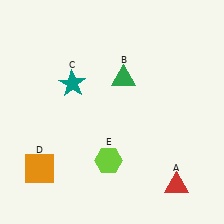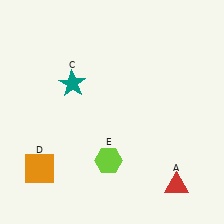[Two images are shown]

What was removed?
The green triangle (B) was removed in Image 2.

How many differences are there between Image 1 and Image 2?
There is 1 difference between the two images.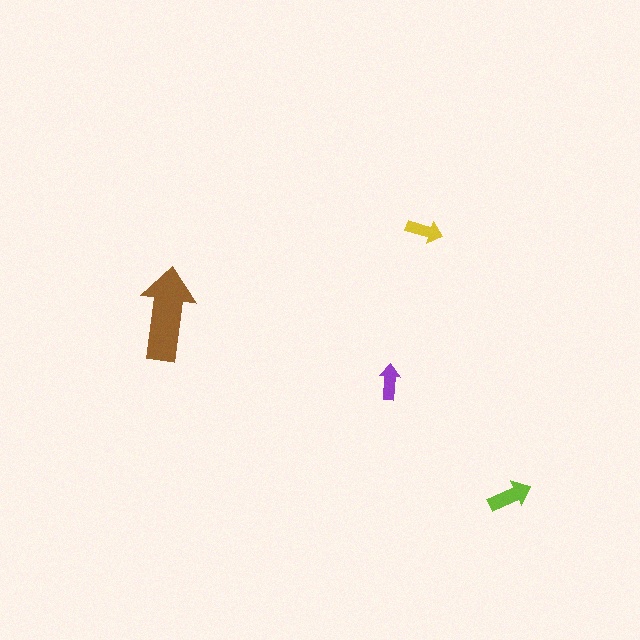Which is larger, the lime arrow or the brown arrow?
The brown one.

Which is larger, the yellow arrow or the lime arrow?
The lime one.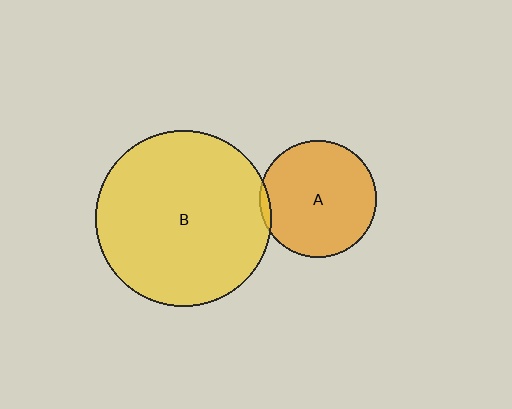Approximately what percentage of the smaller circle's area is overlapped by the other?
Approximately 5%.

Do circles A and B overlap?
Yes.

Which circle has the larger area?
Circle B (yellow).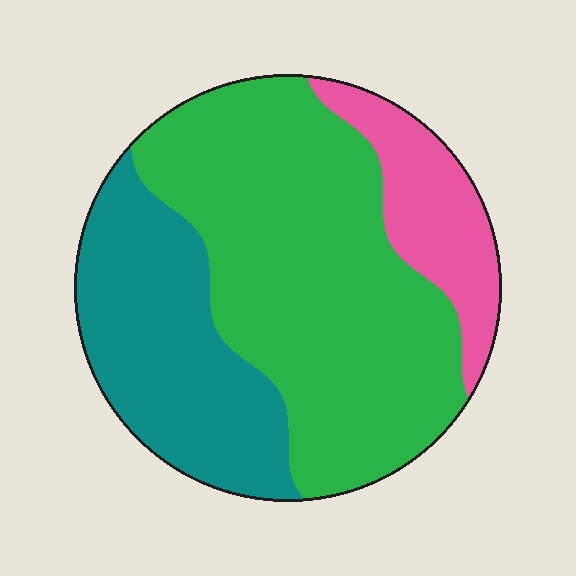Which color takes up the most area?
Green, at roughly 55%.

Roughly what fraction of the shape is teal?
Teal covers around 30% of the shape.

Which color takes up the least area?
Pink, at roughly 15%.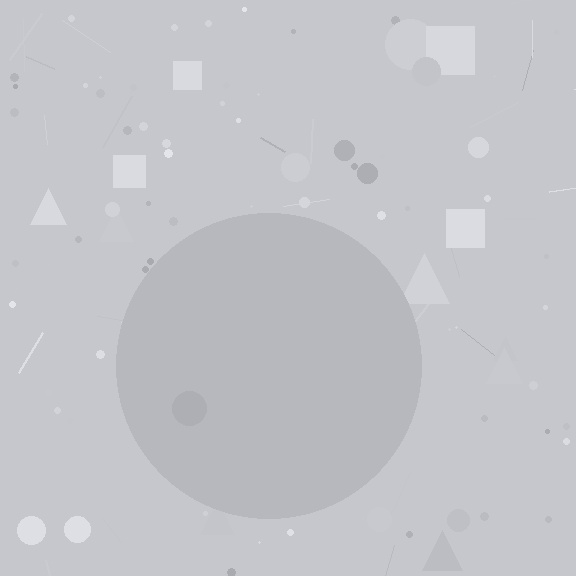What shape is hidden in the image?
A circle is hidden in the image.